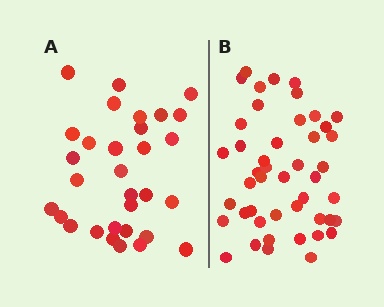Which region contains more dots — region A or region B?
Region B (the right region) has more dots.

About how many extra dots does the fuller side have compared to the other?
Region B has approximately 15 more dots than region A.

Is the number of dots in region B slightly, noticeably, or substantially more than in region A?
Region B has substantially more. The ratio is roughly 1.5 to 1.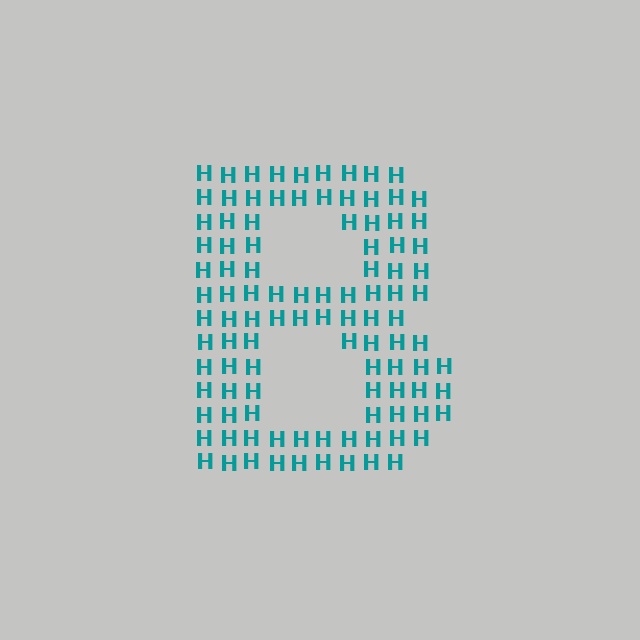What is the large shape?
The large shape is the letter B.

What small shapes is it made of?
It is made of small letter H's.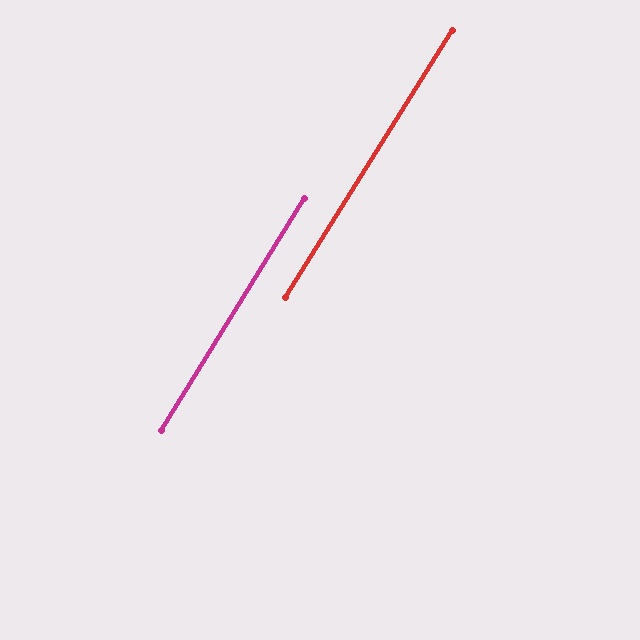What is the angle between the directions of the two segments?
Approximately 0 degrees.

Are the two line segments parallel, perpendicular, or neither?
Parallel — their directions differ by only 0.4°.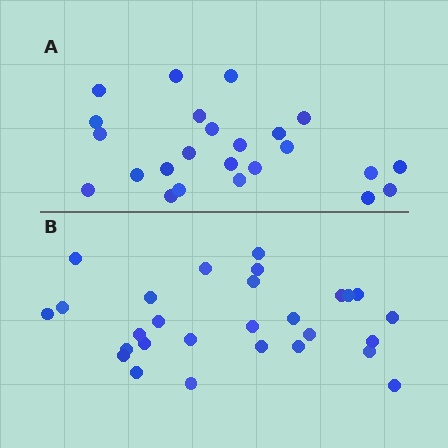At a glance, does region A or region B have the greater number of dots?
Region B (the bottom region) has more dots.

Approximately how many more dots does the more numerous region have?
Region B has about 4 more dots than region A.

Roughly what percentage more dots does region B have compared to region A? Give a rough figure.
About 15% more.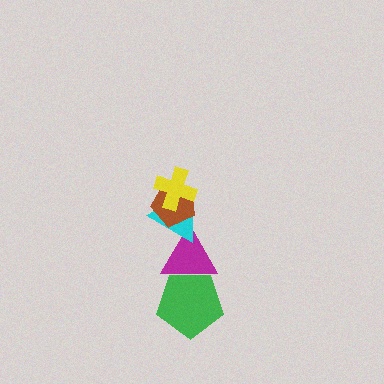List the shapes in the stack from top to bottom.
From top to bottom: the yellow cross, the brown pentagon, the cyan triangle, the magenta triangle, the green pentagon.